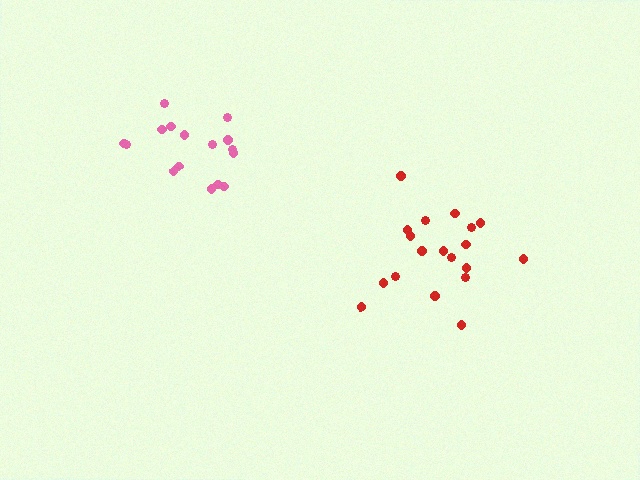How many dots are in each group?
Group 1: 19 dots, Group 2: 16 dots (35 total).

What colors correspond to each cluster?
The clusters are colored: red, pink.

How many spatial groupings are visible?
There are 2 spatial groupings.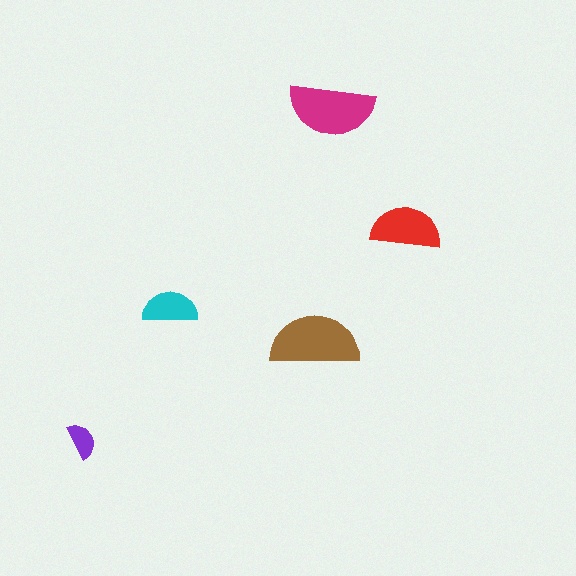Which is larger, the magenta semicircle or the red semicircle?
The magenta one.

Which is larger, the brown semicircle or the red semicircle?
The brown one.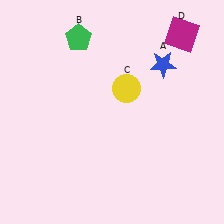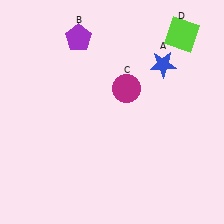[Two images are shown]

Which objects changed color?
B changed from green to purple. C changed from yellow to magenta. D changed from magenta to lime.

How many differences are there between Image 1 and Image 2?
There are 3 differences between the two images.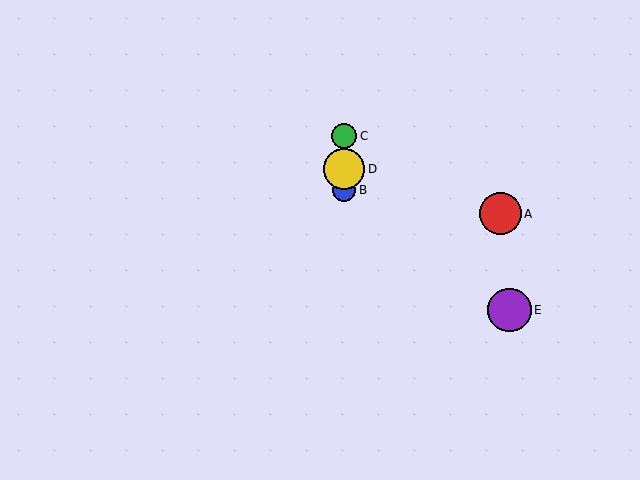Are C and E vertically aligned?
No, C is at x≈344 and E is at x≈510.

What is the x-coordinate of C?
Object C is at x≈344.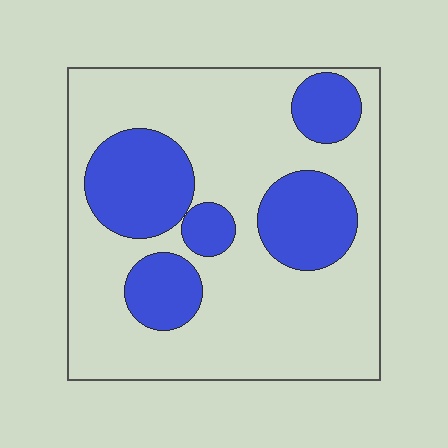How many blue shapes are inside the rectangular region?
5.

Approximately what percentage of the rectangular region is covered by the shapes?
Approximately 30%.